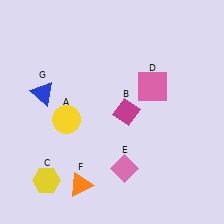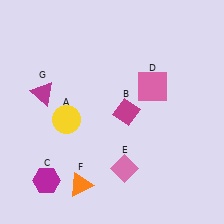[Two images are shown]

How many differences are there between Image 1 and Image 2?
There are 2 differences between the two images.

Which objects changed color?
C changed from yellow to magenta. G changed from blue to magenta.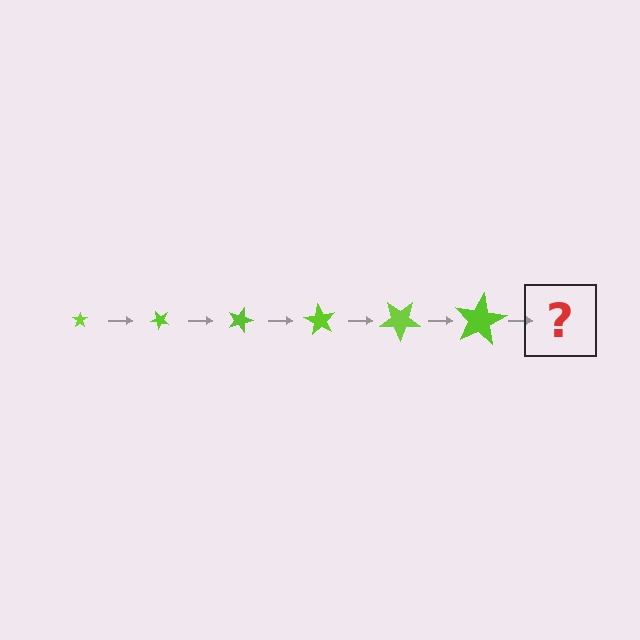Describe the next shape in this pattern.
It should be a star, larger than the previous one and rotated 270 degrees from the start.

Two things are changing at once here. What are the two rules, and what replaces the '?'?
The two rules are that the star grows larger each step and it rotates 45 degrees each step. The '?' should be a star, larger than the previous one and rotated 270 degrees from the start.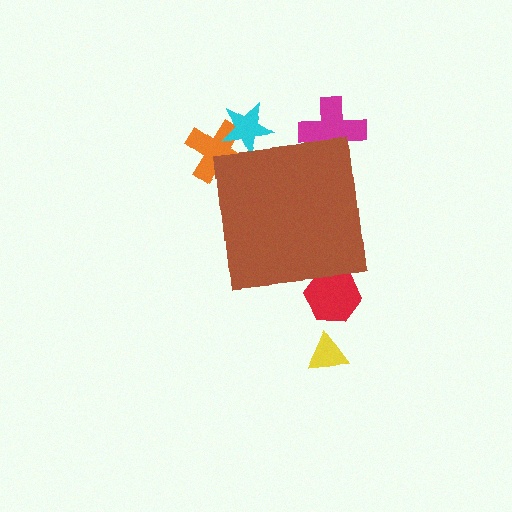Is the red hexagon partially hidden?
Yes, the red hexagon is partially hidden behind the brown square.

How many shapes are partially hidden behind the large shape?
4 shapes are partially hidden.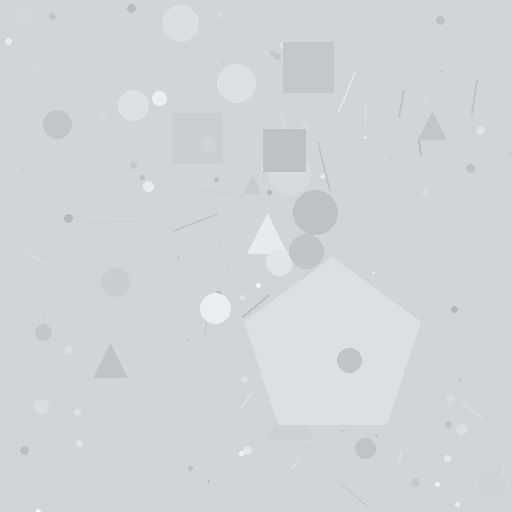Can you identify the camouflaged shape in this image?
The camouflaged shape is a pentagon.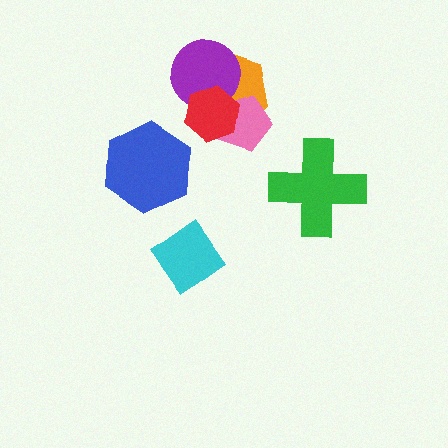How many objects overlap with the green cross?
0 objects overlap with the green cross.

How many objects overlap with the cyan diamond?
0 objects overlap with the cyan diamond.